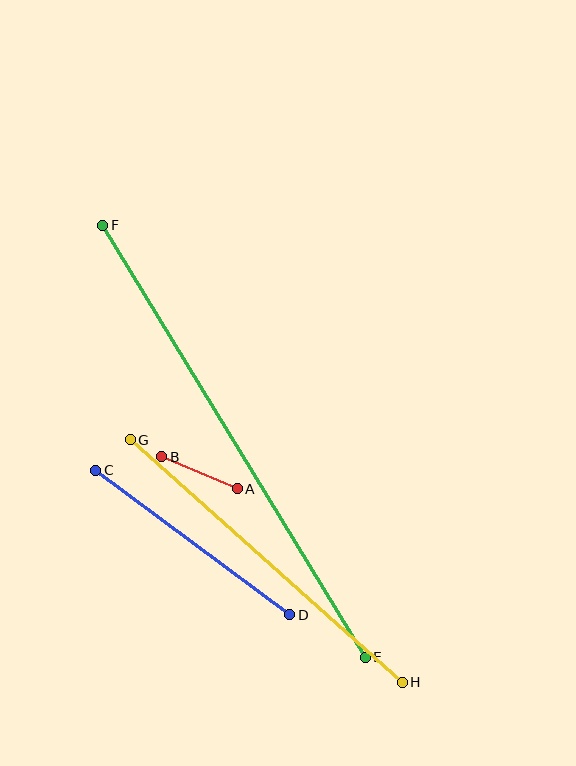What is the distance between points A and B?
The distance is approximately 82 pixels.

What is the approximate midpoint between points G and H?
The midpoint is at approximately (266, 561) pixels.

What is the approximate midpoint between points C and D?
The midpoint is at approximately (193, 543) pixels.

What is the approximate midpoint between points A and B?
The midpoint is at approximately (200, 473) pixels.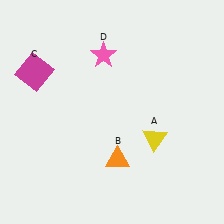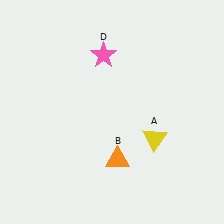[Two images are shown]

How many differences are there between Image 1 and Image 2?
There is 1 difference between the two images.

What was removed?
The magenta square (C) was removed in Image 2.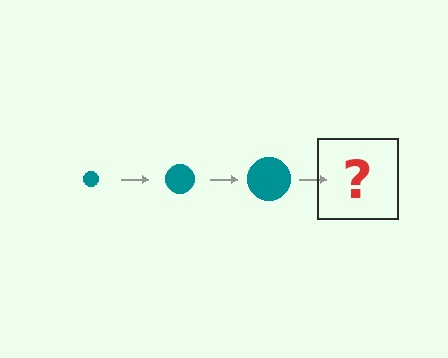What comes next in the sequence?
The next element should be a teal circle, larger than the previous one.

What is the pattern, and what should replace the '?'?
The pattern is that the circle gets progressively larger each step. The '?' should be a teal circle, larger than the previous one.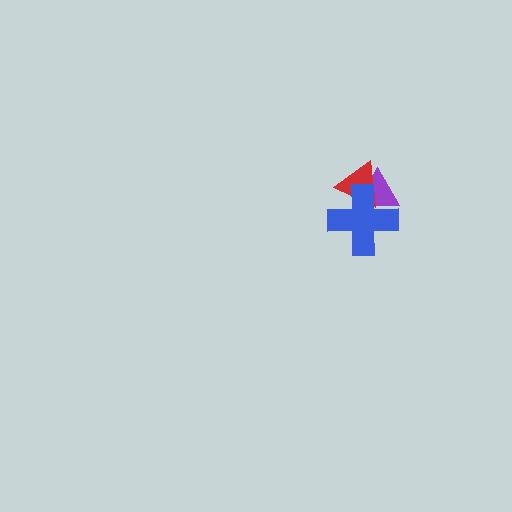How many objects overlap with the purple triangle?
2 objects overlap with the purple triangle.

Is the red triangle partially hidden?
Yes, it is partially covered by another shape.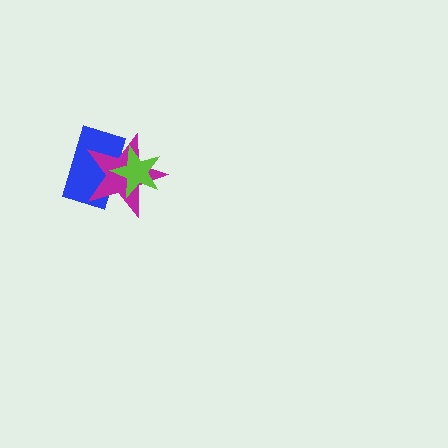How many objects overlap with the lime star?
2 objects overlap with the lime star.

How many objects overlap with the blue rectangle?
2 objects overlap with the blue rectangle.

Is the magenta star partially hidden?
Yes, it is partially covered by another shape.